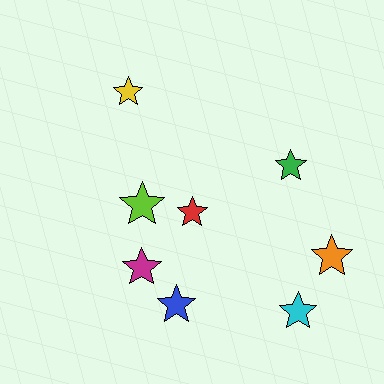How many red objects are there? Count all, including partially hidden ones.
There is 1 red object.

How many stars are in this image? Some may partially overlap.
There are 8 stars.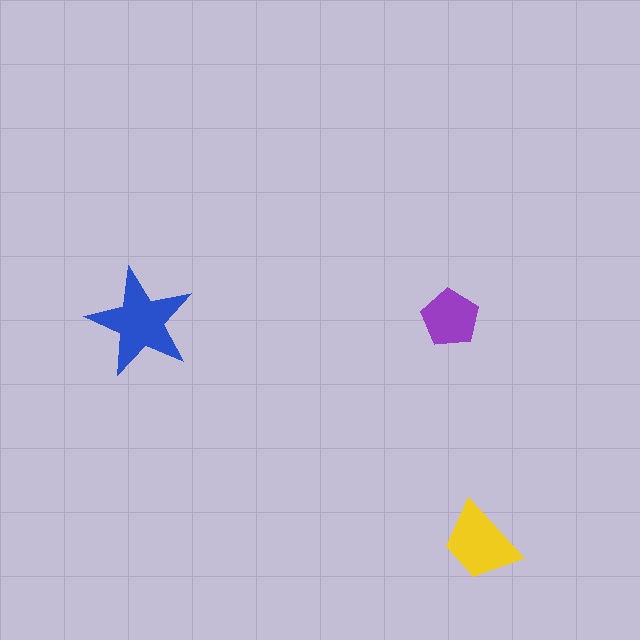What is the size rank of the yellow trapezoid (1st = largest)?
2nd.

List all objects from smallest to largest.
The purple pentagon, the yellow trapezoid, the blue star.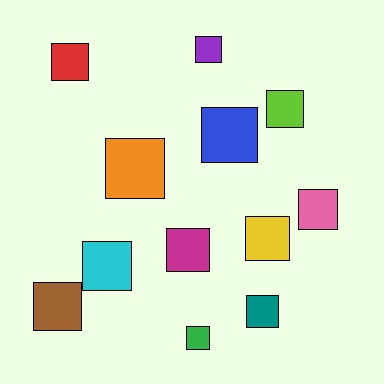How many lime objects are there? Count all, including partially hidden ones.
There is 1 lime object.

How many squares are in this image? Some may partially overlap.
There are 12 squares.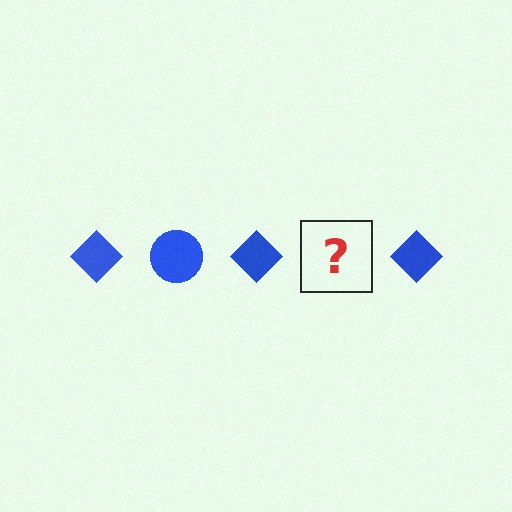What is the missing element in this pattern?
The missing element is a blue circle.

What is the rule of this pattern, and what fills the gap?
The rule is that the pattern cycles through diamond, circle shapes in blue. The gap should be filled with a blue circle.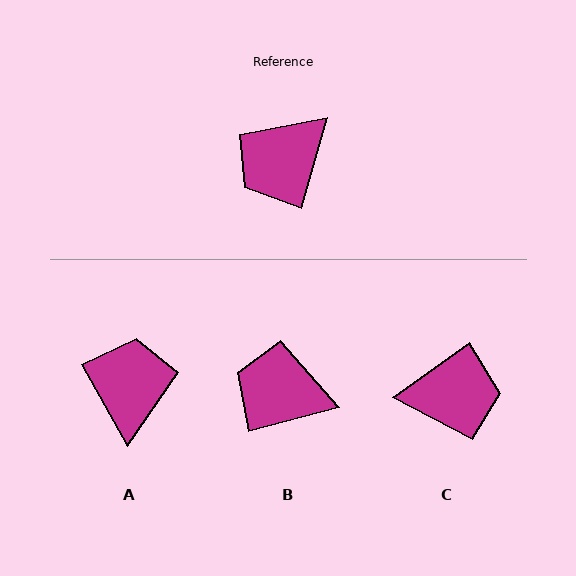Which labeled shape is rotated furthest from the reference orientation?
C, about 142 degrees away.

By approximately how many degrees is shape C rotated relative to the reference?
Approximately 142 degrees counter-clockwise.